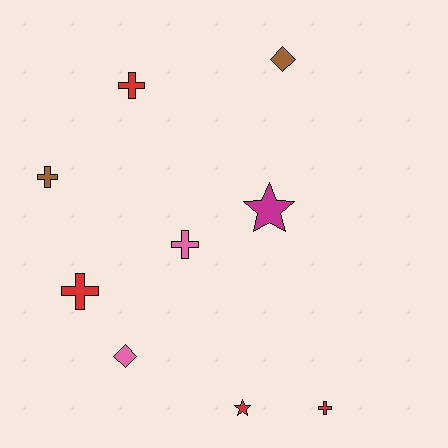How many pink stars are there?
There are no pink stars.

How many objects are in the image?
There are 9 objects.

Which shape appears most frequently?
Cross, with 5 objects.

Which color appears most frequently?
Red, with 4 objects.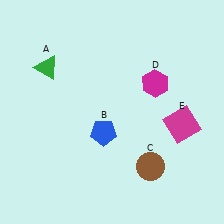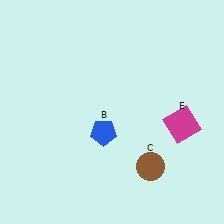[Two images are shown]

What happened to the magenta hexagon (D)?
The magenta hexagon (D) was removed in Image 2. It was in the top-right area of Image 1.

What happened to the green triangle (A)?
The green triangle (A) was removed in Image 2. It was in the top-left area of Image 1.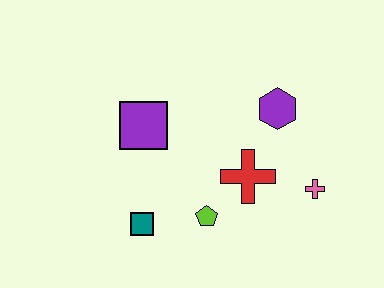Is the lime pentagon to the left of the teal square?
No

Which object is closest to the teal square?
The lime pentagon is closest to the teal square.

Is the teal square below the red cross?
Yes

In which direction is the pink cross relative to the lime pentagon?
The pink cross is to the right of the lime pentagon.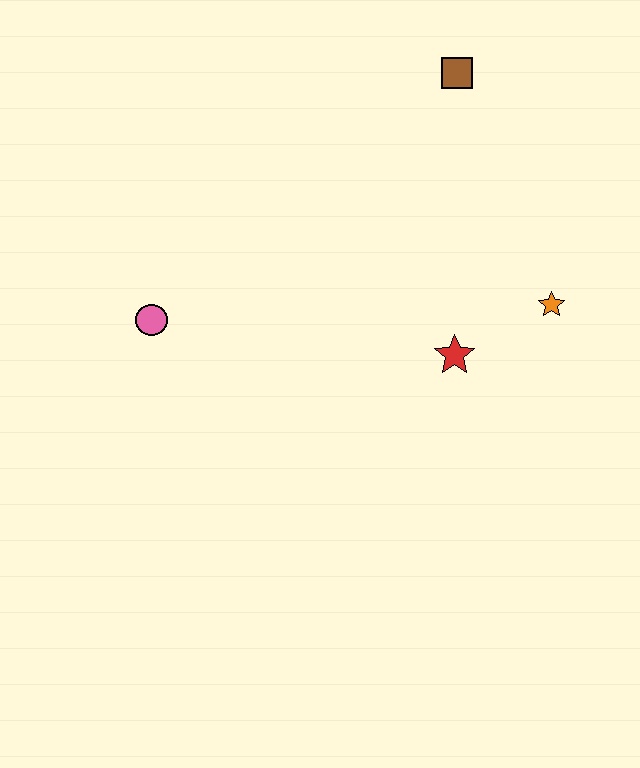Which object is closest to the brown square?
The orange star is closest to the brown square.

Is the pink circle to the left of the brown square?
Yes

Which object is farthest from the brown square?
The pink circle is farthest from the brown square.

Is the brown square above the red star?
Yes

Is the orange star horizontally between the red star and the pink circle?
No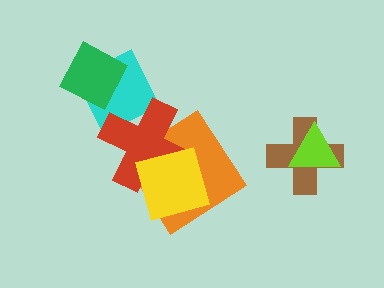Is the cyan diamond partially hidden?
Yes, it is partially covered by another shape.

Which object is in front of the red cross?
The yellow square is in front of the red cross.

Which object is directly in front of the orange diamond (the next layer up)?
The red cross is directly in front of the orange diamond.